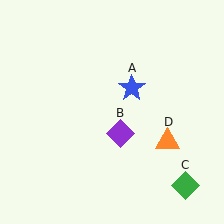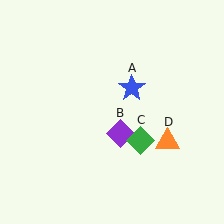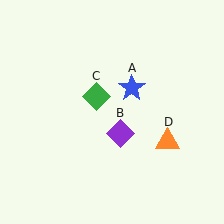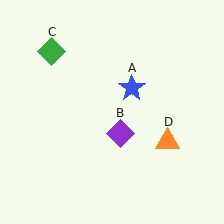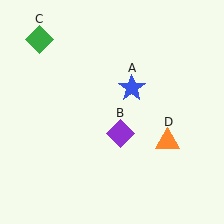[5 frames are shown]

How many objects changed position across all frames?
1 object changed position: green diamond (object C).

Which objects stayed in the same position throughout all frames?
Blue star (object A) and purple diamond (object B) and orange triangle (object D) remained stationary.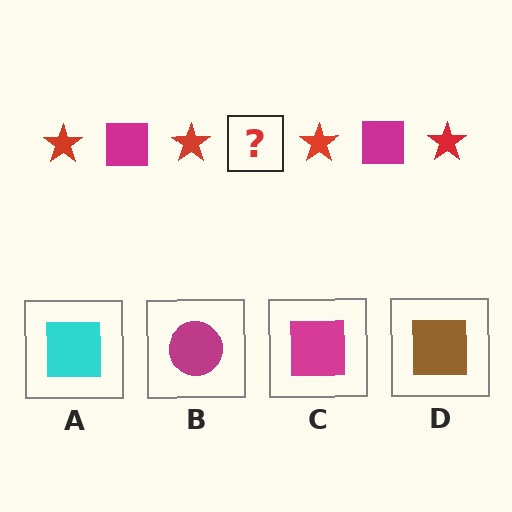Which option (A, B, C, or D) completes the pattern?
C.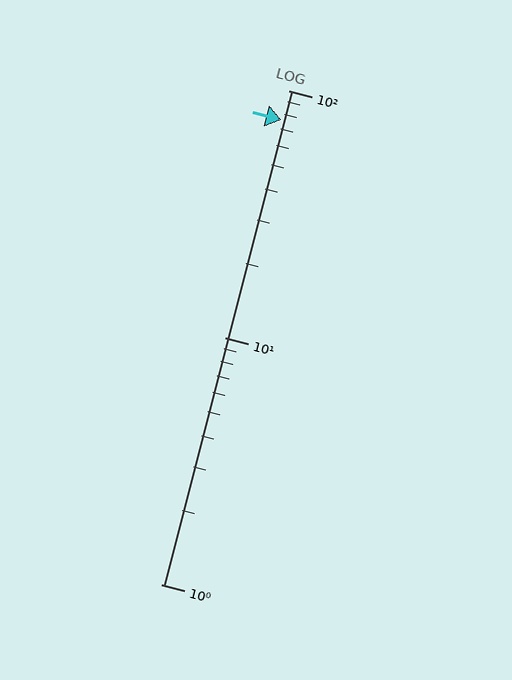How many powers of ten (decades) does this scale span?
The scale spans 2 decades, from 1 to 100.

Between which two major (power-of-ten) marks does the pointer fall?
The pointer is between 10 and 100.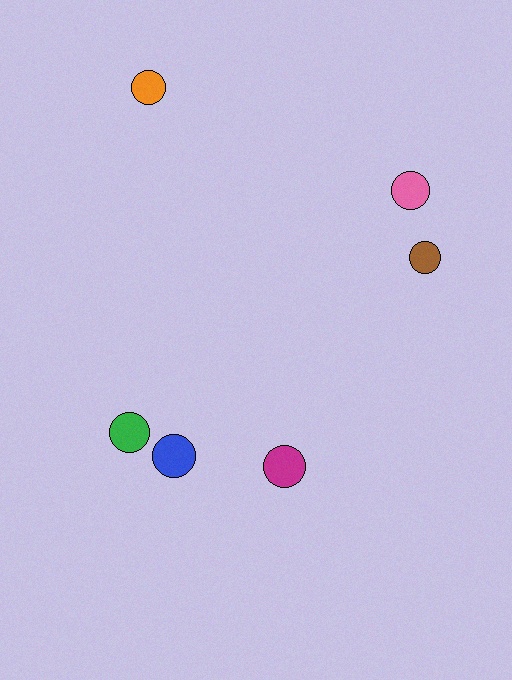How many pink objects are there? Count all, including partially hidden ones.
There is 1 pink object.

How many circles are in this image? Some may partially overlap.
There are 6 circles.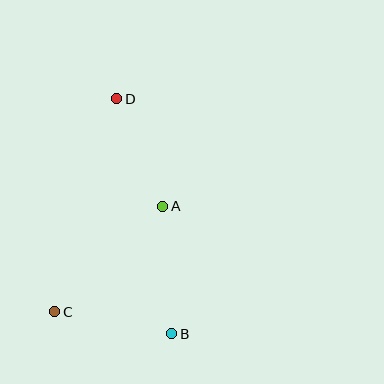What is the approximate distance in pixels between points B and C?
The distance between B and C is approximately 119 pixels.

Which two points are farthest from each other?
Points B and D are farthest from each other.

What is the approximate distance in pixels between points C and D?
The distance between C and D is approximately 222 pixels.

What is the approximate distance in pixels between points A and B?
The distance between A and B is approximately 128 pixels.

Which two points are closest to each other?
Points A and D are closest to each other.